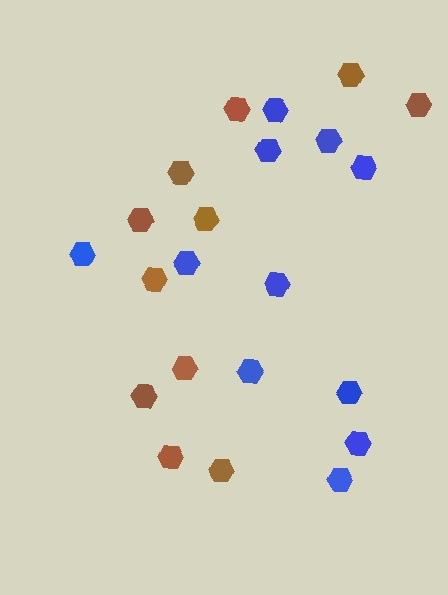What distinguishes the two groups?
There are 2 groups: one group of blue hexagons (11) and one group of brown hexagons (11).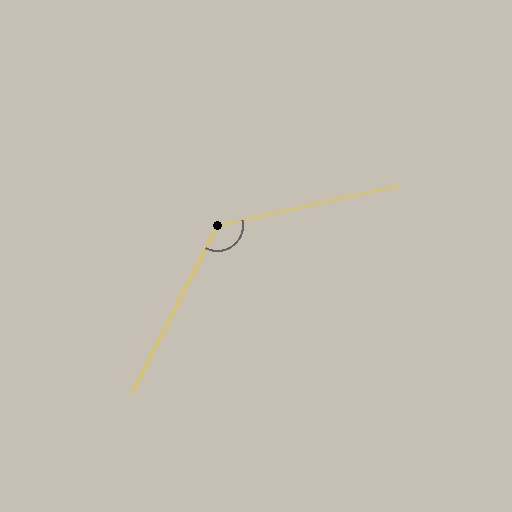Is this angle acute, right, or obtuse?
It is obtuse.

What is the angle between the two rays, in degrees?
Approximately 129 degrees.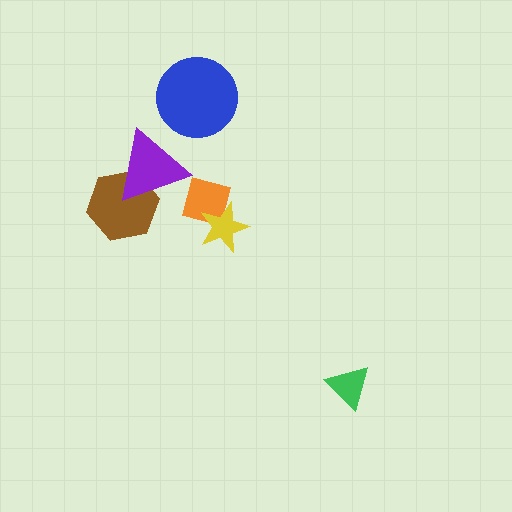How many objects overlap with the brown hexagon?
1 object overlaps with the brown hexagon.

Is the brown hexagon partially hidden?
Yes, it is partially covered by another shape.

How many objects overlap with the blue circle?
0 objects overlap with the blue circle.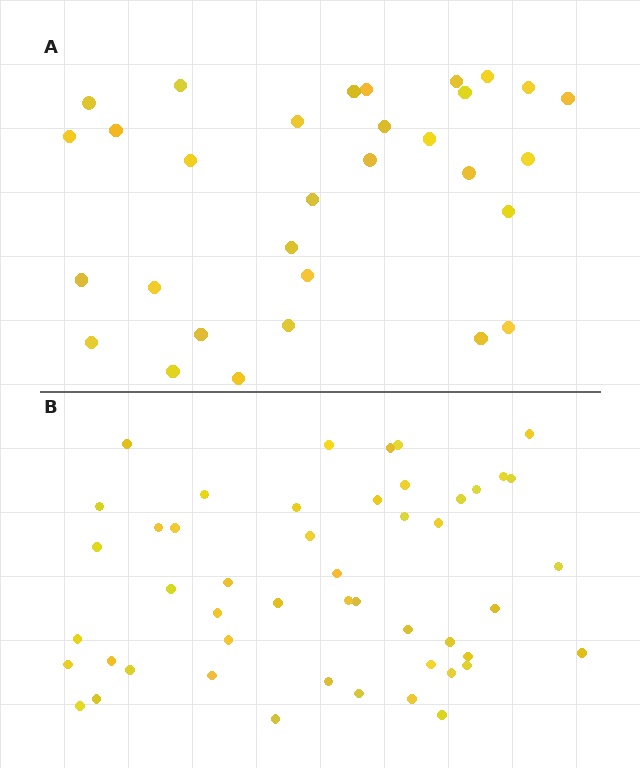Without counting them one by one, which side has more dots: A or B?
Region B (the bottom region) has more dots.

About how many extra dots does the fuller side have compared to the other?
Region B has approximately 20 more dots than region A.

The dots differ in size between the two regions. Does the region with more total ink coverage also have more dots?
No. Region A has more total ink coverage because its dots are larger, but region B actually contains more individual dots. Total area can be misleading — the number of items is what matters here.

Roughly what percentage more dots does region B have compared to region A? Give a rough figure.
About 60% more.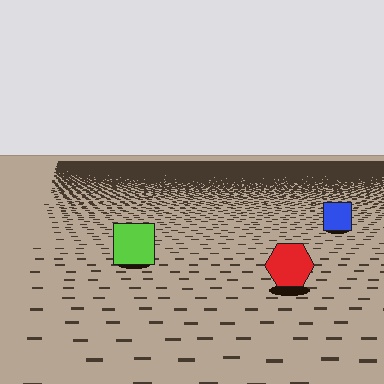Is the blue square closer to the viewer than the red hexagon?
No. The red hexagon is closer — you can tell from the texture gradient: the ground texture is coarser near it.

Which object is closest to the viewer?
The red hexagon is closest. The texture marks near it are larger and more spread out.